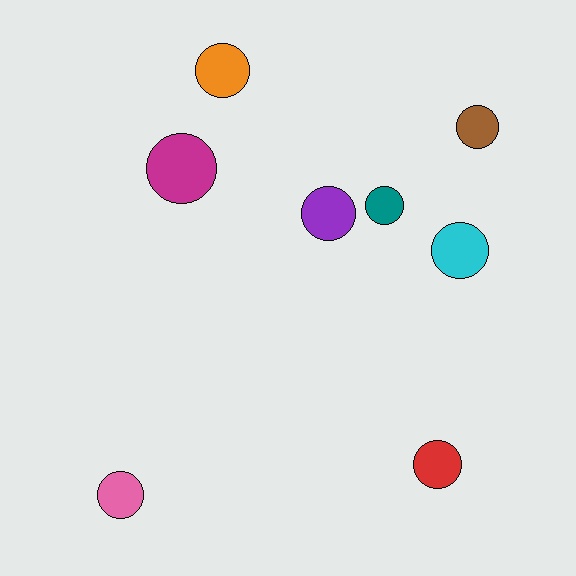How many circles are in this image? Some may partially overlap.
There are 8 circles.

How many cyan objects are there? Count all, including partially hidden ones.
There is 1 cyan object.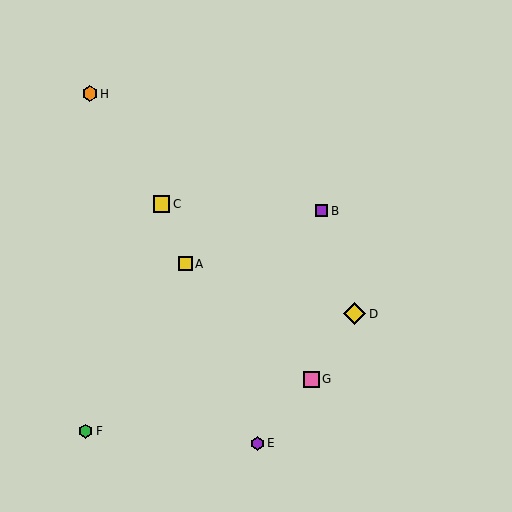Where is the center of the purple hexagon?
The center of the purple hexagon is at (258, 443).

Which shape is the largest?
The yellow diamond (labeled D) is the largest.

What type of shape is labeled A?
Shape A is a yellow square.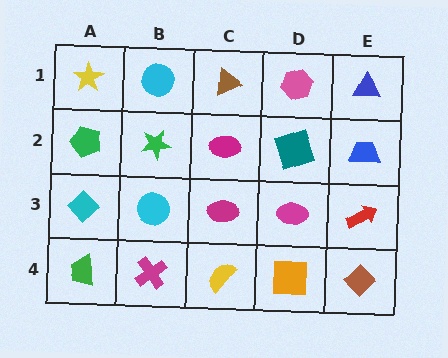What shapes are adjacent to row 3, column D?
A teal square (row 2, column D), an orange square (row 4, column D), a magenta ellipse (row 3, column C), a red arrow (row 3, column E).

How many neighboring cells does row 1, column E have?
2.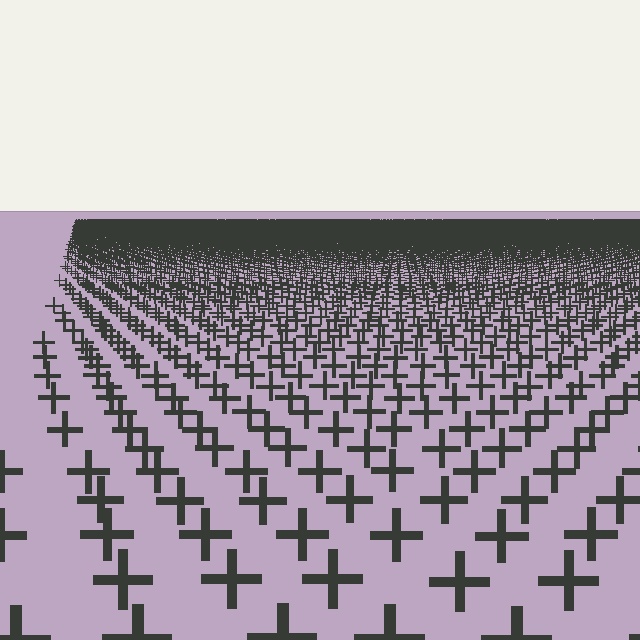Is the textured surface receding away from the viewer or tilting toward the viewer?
The surface is receding away from the viewer. Texture elements get smaller and denser toward the top.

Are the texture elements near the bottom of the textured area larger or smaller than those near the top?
Larger. Near the bottom, elements are closer to the viewer and appear at a bigger on-screen size.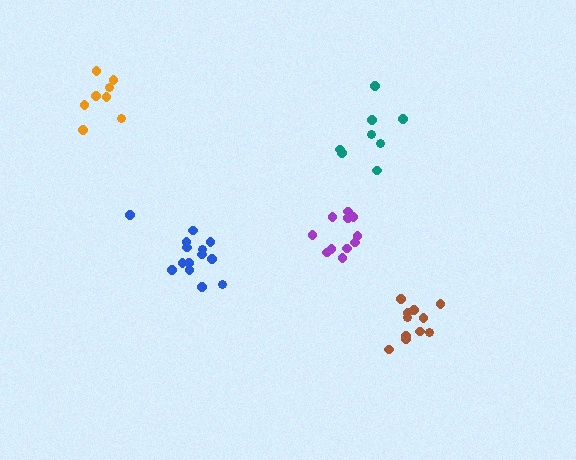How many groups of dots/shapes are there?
There are 5 groups.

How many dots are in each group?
Group 1: 11 dots, Group 2: 11 dots, Group 3: 14 dots, Group 4: 8 dots, Group 5: 8 dots (52 total).